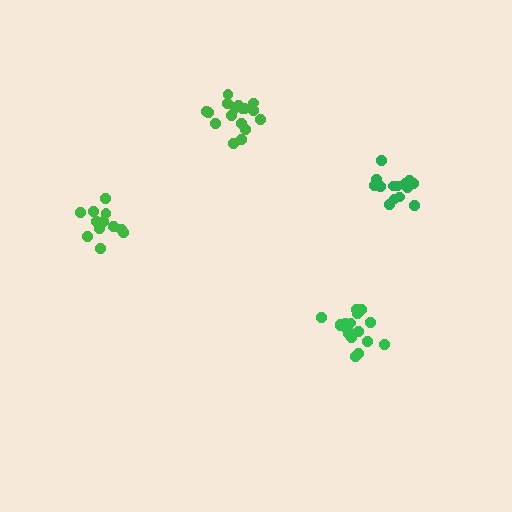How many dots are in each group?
Group 1: 14 dots, Group 2: 18 dots, Group 3: 13 dots, Group 4: 17 dots (62 total).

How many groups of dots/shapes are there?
There are 4 groups.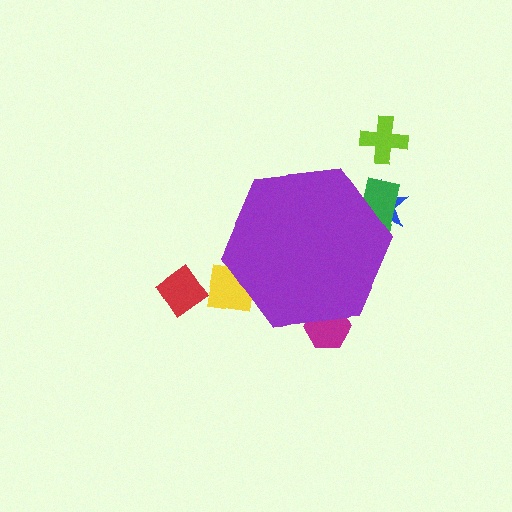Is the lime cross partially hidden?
No, the lime cross is fully visible.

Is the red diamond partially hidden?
No, the red diamond is fully visible.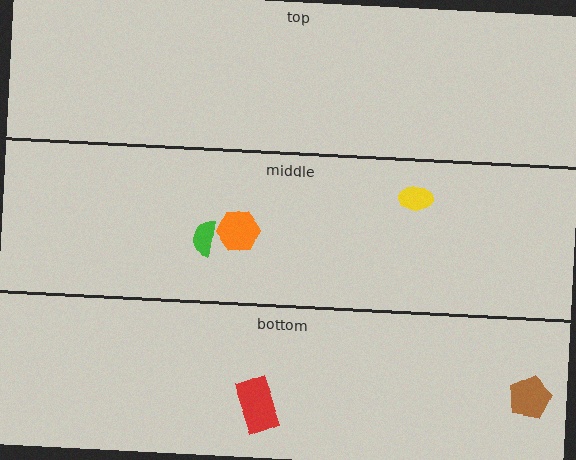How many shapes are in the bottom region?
2.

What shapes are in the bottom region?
The red rectangle, the brown pentagon.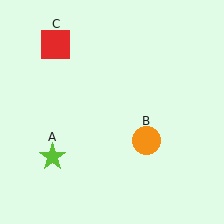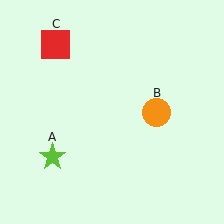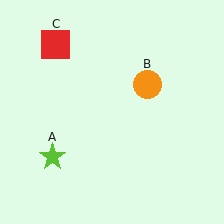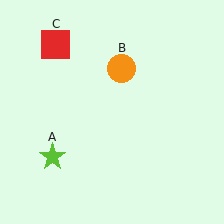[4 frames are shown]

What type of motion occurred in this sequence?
The orange circle (object B) rotated counterclockwise around the center of the scene.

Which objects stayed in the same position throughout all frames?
Lime star (object A) and red square (object C) remained stationary.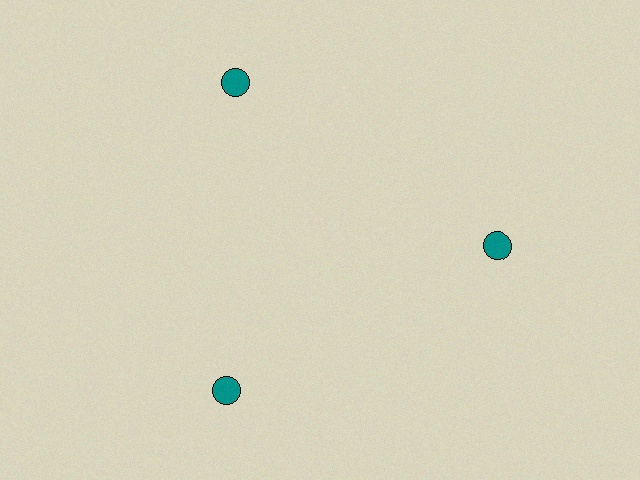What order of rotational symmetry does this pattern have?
This pattern has 3-fold rotational symmetry.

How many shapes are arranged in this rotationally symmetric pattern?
There are 3 shapes, arranged in 3 groups of 1.